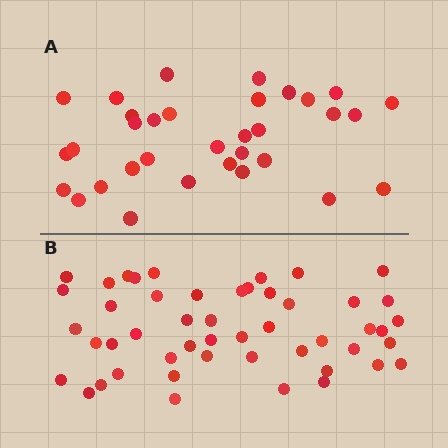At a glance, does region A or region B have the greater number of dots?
Region B (the bottom region) has more dots.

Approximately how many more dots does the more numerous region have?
Region B has approximately 15 more dots than region A.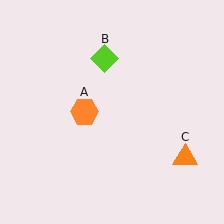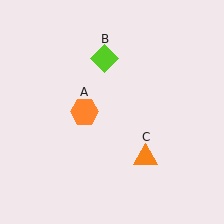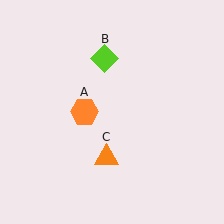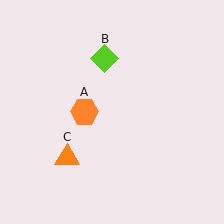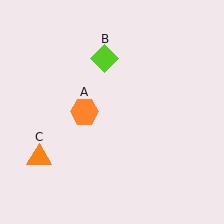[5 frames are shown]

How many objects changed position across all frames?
1 object changed position: orange triangle (object C).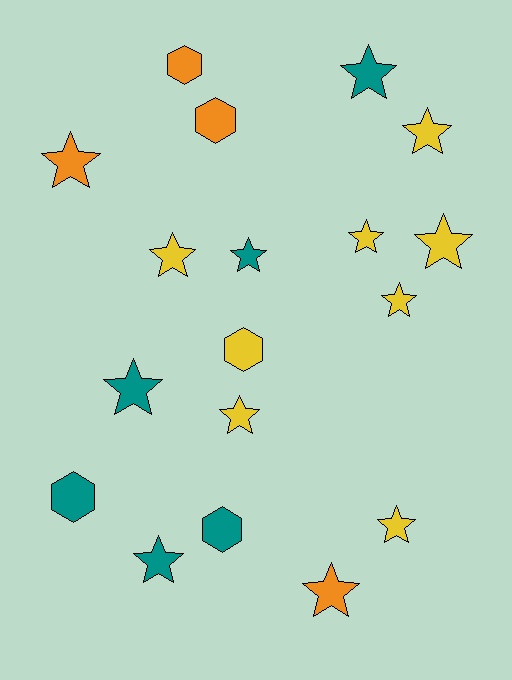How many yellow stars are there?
There are 7 yellow stars.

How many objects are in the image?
There are 18 objects.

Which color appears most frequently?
Yellow, with 8 objects.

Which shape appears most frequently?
Star, with 13 objects.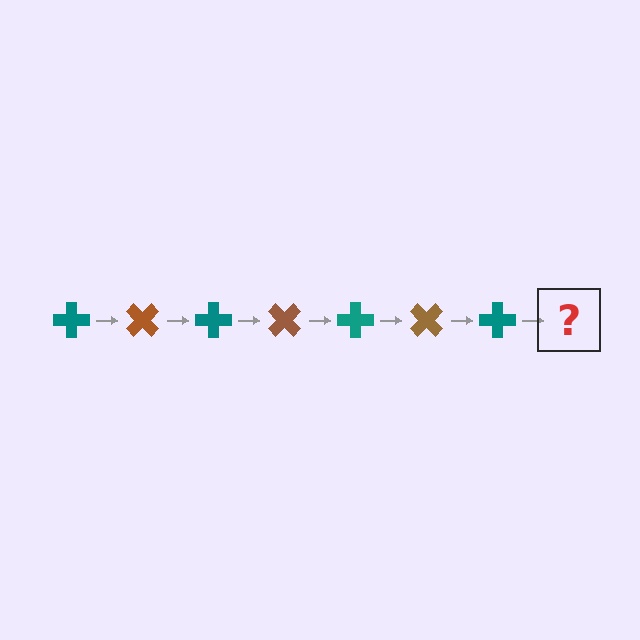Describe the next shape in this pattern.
It should be a brown cross, rotated 315 degrees from the start.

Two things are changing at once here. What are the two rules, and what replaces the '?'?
The two rules are that it rotates 45 degrees each step and the color cycles through teal and brown. The '?' should be a brown cross, rotated 315 degrees from the start.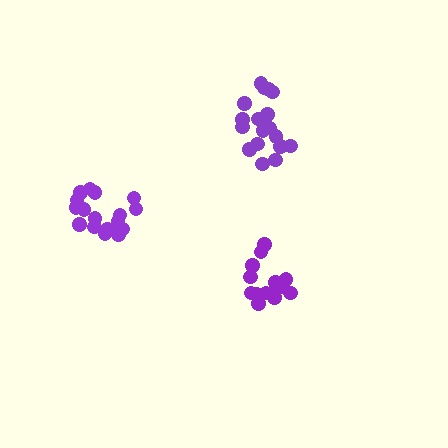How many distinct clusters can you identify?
There are 3 distinct clusters.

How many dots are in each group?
Group 1: 17 dots, Group 2: 19 dots, Group 3: 14 dots (50 total).